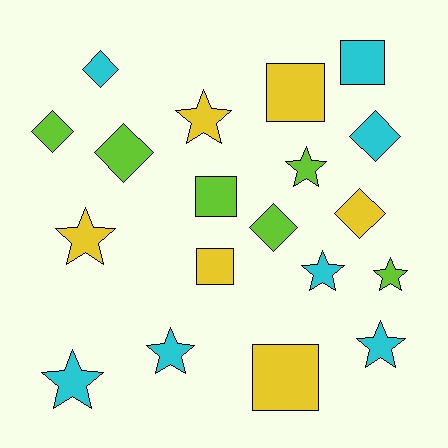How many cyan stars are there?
There are 4 cyan stars.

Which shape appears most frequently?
Star, with 8 objects.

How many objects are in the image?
There are 19 objects.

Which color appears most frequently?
Cyan, with 7 objects.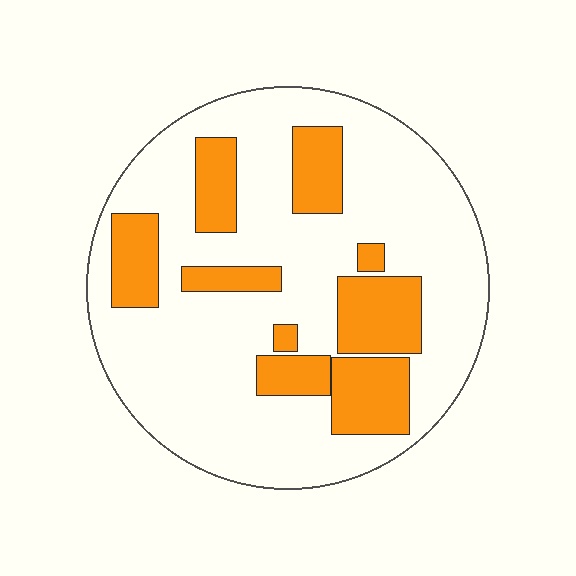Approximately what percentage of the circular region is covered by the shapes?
Approximately 25%.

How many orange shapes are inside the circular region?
9.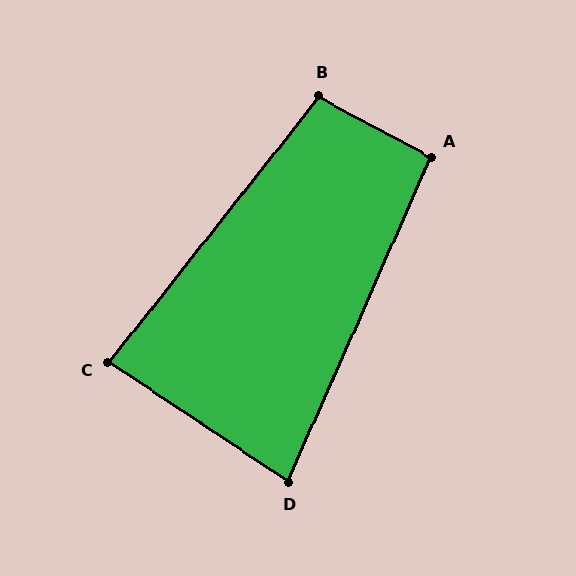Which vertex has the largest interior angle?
B, at approximately 100 degrees.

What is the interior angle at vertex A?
Approximately 95 degrees (approximately right).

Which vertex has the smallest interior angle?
D, at approximately 80 degrees.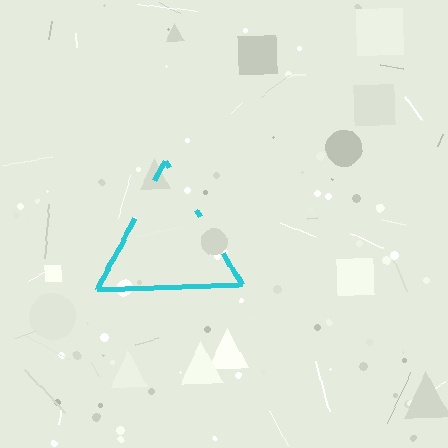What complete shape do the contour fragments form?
The contour fragments form a triangle.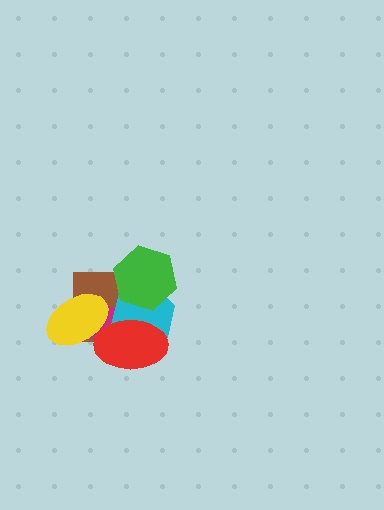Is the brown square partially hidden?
Yes, it is partially covered by another shape.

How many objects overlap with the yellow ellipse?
3 objects overlap with the yellow ellipse.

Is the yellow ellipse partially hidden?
Yes, it is partially covered by another shape.